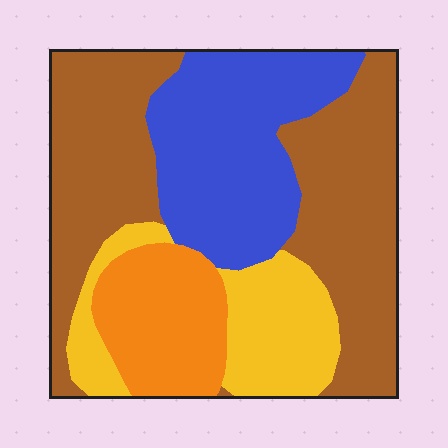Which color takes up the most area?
Brown, at roughly 45%.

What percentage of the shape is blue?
Blue takes up between a sixth and a third of the shape.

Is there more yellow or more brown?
Brown.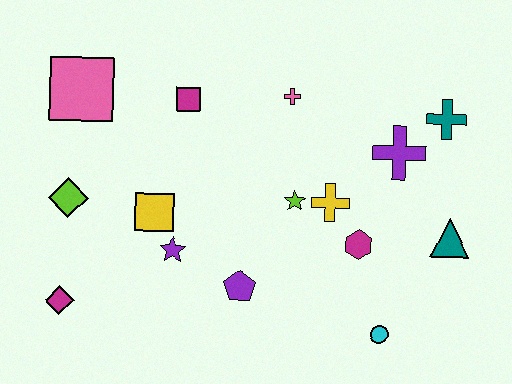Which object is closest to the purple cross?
The teal cross is closest to the purple cross.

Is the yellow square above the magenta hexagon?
Yes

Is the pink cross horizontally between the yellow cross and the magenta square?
Yes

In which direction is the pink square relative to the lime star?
The pink square is to the left of the lime star.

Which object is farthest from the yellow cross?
The magenta diamond is farthest from the yellow cross.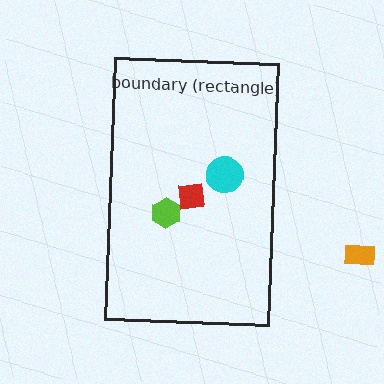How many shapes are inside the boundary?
3 inside, 1 outside.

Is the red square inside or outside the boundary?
Inside.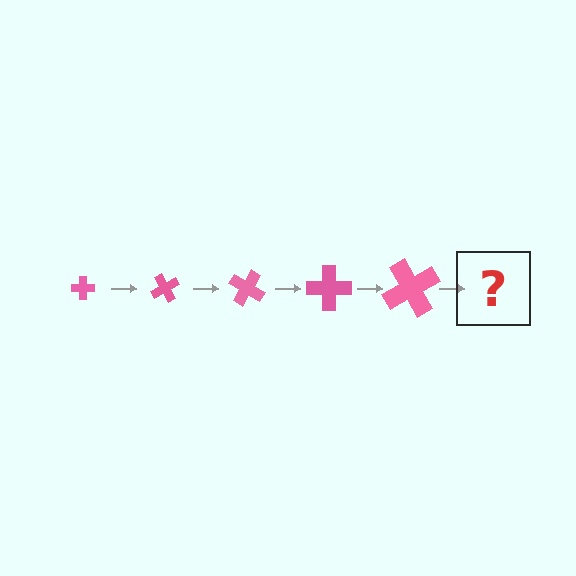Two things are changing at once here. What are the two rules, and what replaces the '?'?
The two rules are that the cross grows larger each step and it rotates 60 degrees each step. The '?' should be a cross, larger than the previous one and rotated 300 degrees from the start.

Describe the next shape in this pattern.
It should be a cross, larger than the previous one and rotated 300 degrees from the start.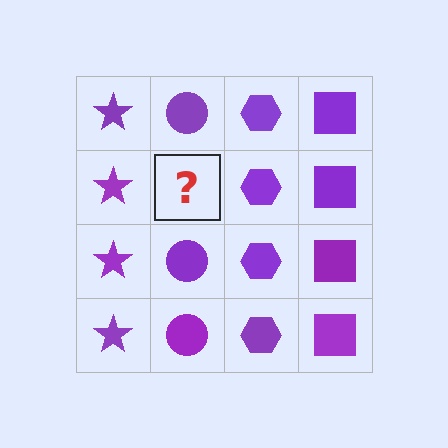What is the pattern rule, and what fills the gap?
The rule is that each column has a consistent shape. The gap should be filled with a purple circle.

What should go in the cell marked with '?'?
The missing cell should contain a purple circle.